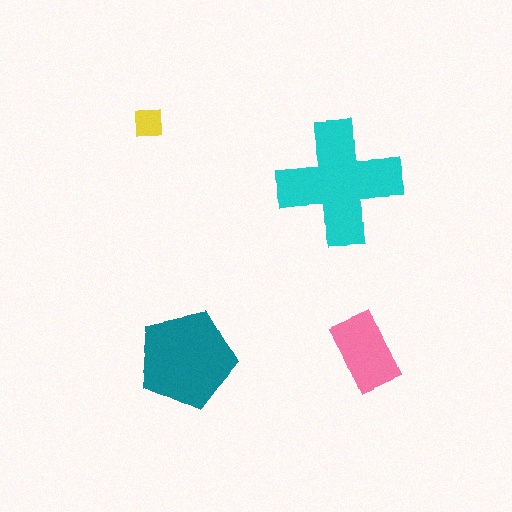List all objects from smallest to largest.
The yellow square, the pink rectangle, the teal pentagon, the cyan cross.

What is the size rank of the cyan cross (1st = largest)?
1st.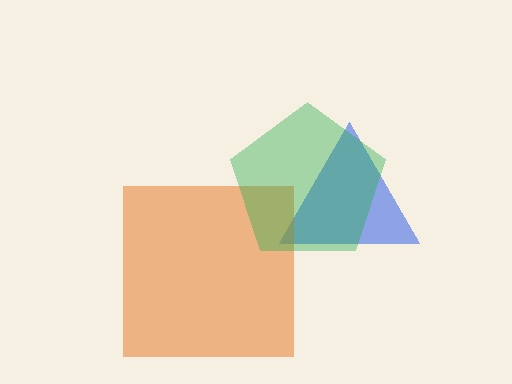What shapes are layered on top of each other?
The layered shapes are: a blue triangle, an orange square, a green pentagon.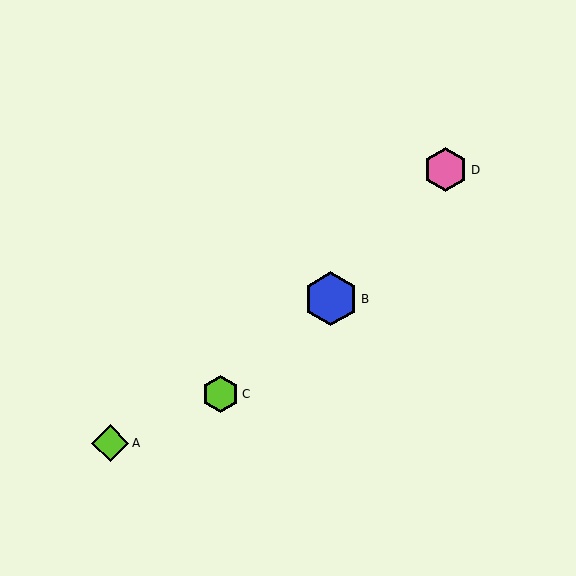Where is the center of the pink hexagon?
The center of the pink hexagon is at (445, 170).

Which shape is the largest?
The blue hexagon (labeled B) is the largest.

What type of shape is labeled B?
Shape B is a blue hexagon.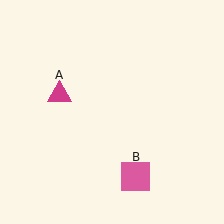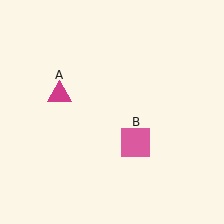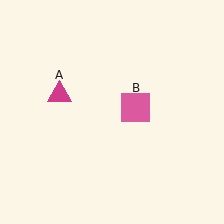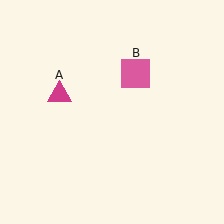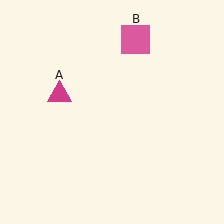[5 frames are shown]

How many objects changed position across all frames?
1 object changed position: pink square (object B).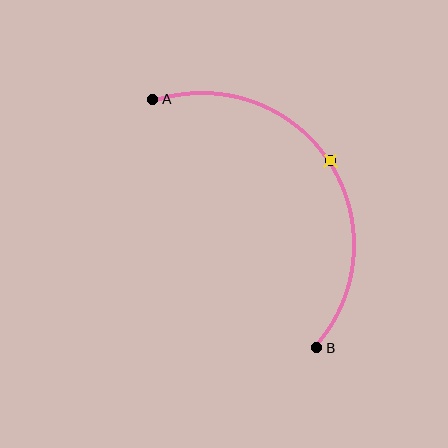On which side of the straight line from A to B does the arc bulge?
The arc bulges to the right of the straight line connecting A and B.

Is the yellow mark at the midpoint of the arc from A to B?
Yes. The yellow mark lies on the arc at equal arc-length from both A and B — it is the arc midpoint.